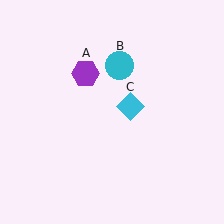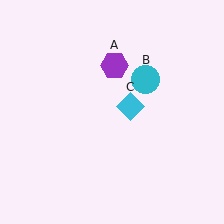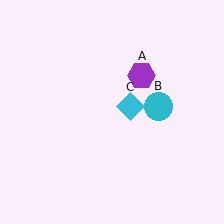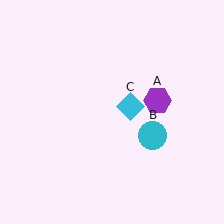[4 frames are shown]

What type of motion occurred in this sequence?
The purple hexagon (object A), cyan circle (object B) rotated clockwise around the center of the scene.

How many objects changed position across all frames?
2 objects changed position: purple hexagon (object A), cyan circle (object B).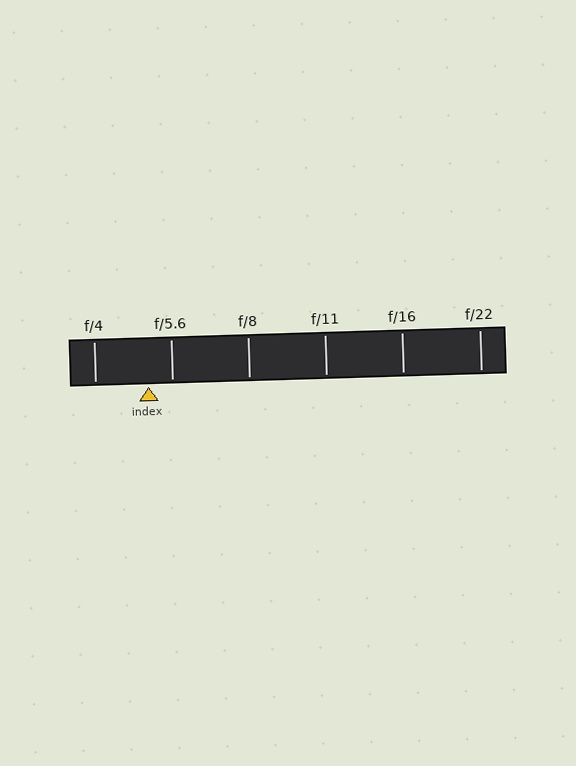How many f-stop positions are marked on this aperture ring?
There are 6 f-stop positions marked.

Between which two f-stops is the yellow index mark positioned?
The index mark is between f/4 and f/5.6.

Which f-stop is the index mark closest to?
The index mark is closest to f/5.6.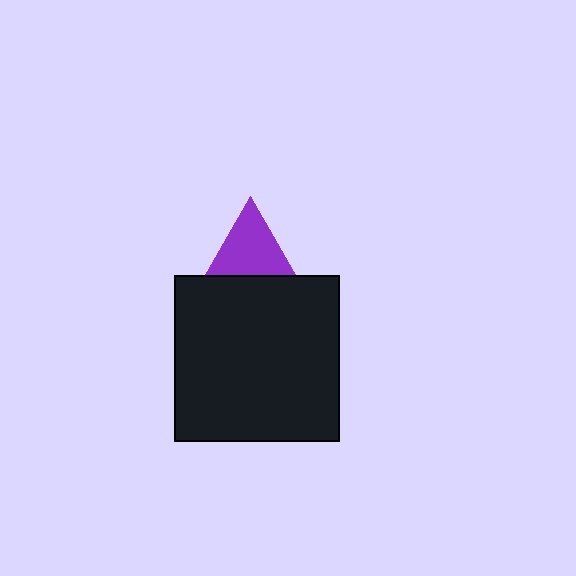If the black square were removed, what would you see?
You would see the complete purple triangle.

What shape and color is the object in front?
The object in front is a black square.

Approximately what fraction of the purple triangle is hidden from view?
Roughly 38% of the purple triangle is hidden behind the black square.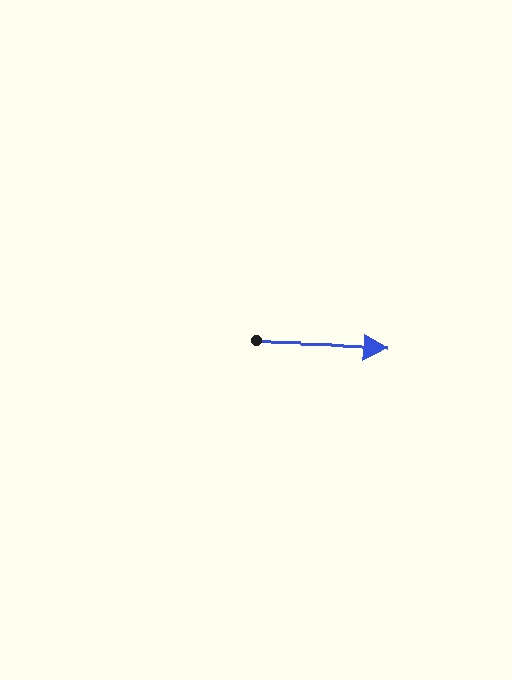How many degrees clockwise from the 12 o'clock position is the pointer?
Approximately 92 degrees.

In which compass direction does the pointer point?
East.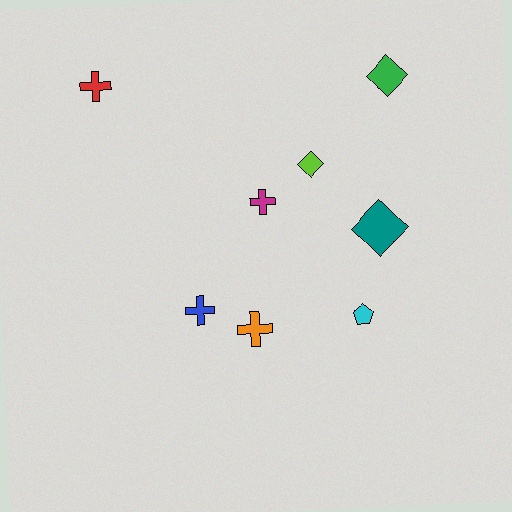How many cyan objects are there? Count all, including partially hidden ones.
There is 1 cyan object.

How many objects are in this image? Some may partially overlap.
There are 8 objects.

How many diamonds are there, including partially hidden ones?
There are 3 diamonds.